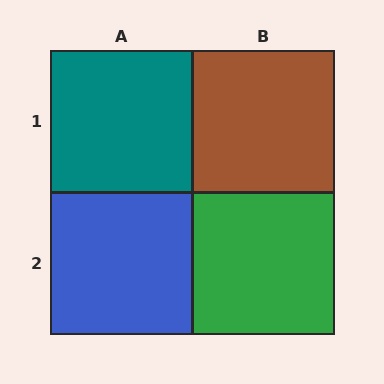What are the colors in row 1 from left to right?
Teal, brown.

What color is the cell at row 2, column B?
Green.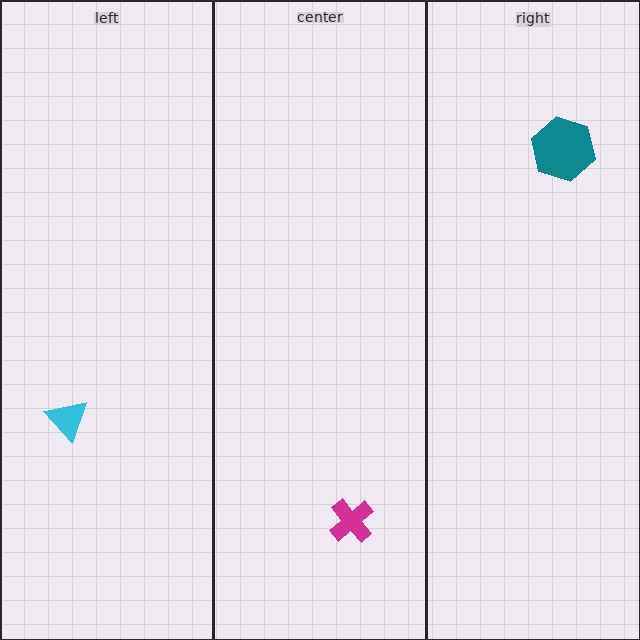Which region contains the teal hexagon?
The right region.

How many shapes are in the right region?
1.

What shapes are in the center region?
The magenta cross.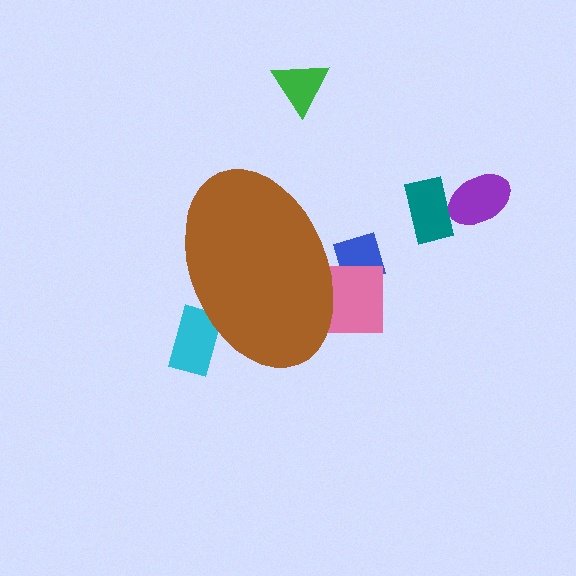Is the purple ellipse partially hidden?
No, the purple ellipse is fully visible.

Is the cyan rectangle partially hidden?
Yes, the cyan rectangle is partially hidden behind the brown ellipse.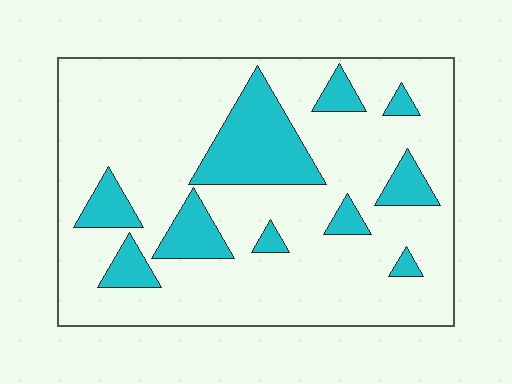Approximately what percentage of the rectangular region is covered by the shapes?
Approximately 20%.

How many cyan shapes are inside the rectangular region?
10.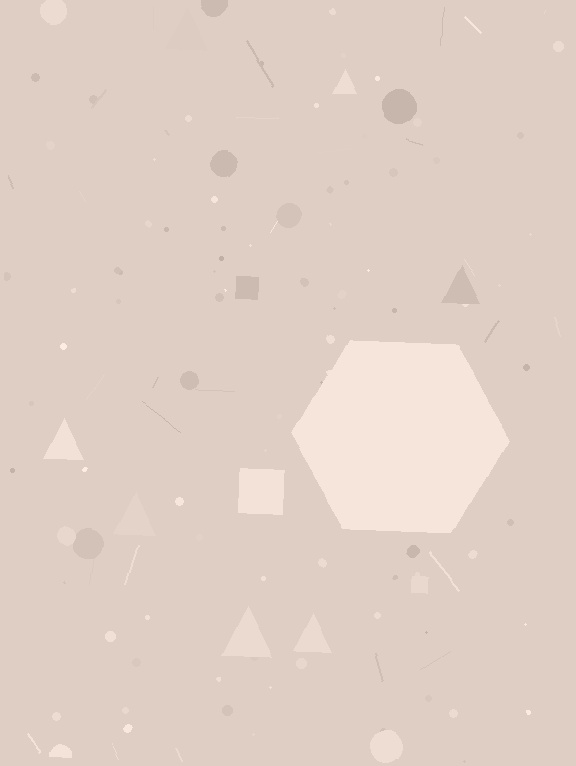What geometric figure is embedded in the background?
A hexagon is embedded in the background.